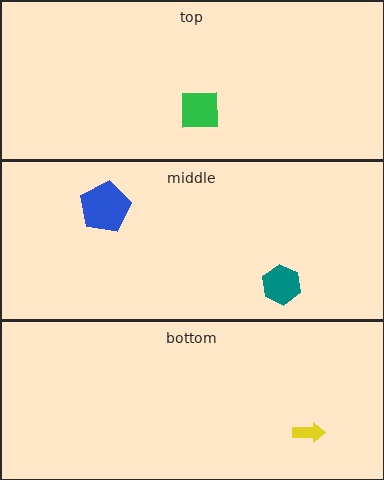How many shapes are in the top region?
1.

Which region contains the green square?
The top region.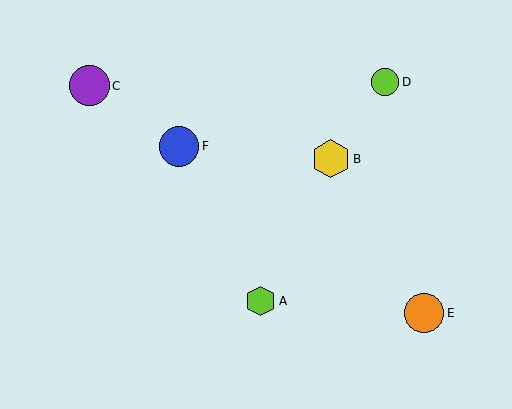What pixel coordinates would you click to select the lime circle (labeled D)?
Click at (385, 82) to select the lime circle D.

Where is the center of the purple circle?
The center of the purple circle is at (89, 86).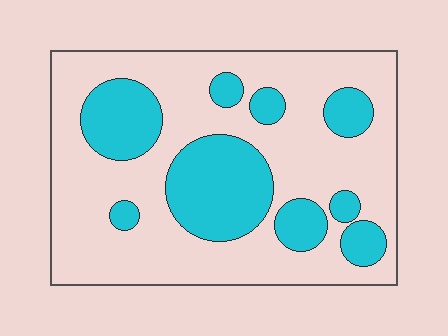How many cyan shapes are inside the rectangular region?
9.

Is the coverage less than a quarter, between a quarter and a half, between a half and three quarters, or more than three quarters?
Between a quarter and a half.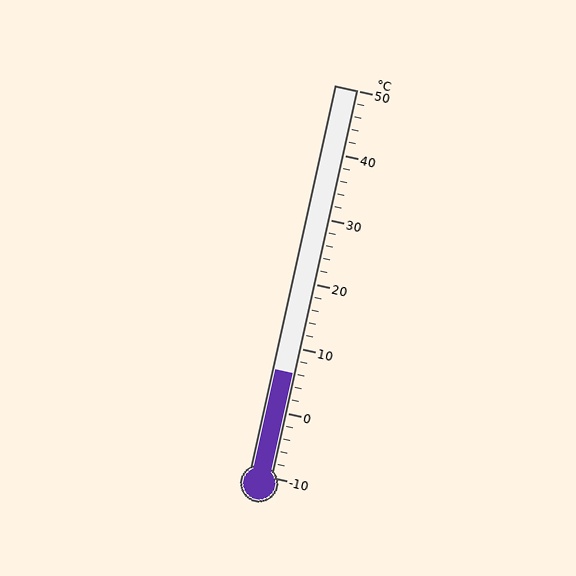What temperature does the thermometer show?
The thermometer shows approximately 6°C.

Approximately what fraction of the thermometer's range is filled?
The thermometer is filled to approximately 25% of its range.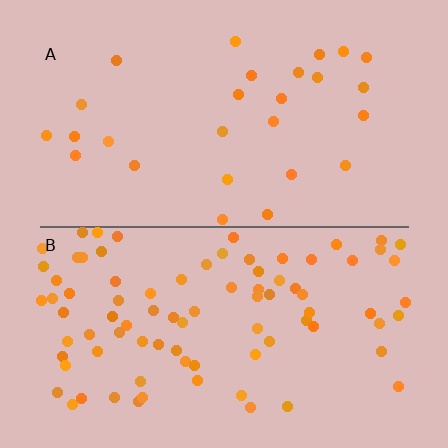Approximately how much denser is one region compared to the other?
Approximately 3.2× — region B over region A.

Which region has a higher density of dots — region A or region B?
B (the bottom).